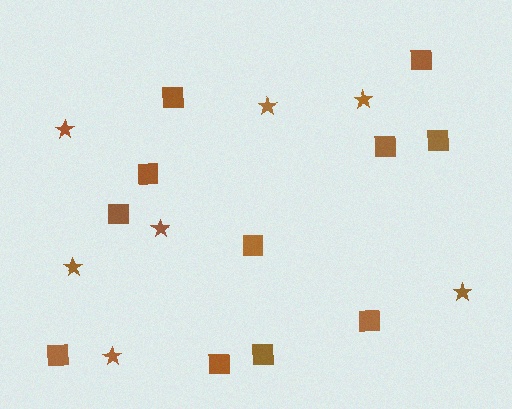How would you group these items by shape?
There are 2 groups: one group of squares (11) and one group of stars (7).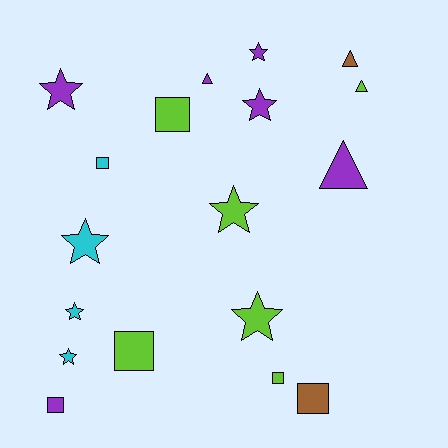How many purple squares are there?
There is 1 purple square.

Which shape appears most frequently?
Star, with 8 objects.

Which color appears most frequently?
Lime, with 6 objects.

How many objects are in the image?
There are 18 objects.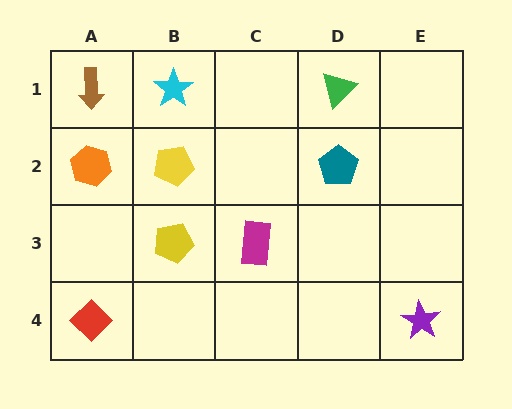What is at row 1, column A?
A brown arrow.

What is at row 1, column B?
A cyan star.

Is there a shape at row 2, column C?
No, that cell is empty.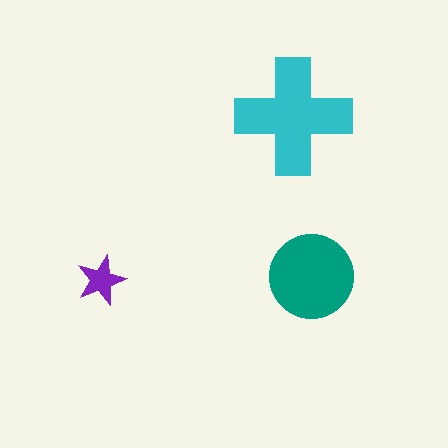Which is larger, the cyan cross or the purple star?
The cyan cross.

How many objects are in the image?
There are 3 objects in the image.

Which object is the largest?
The cyan cross.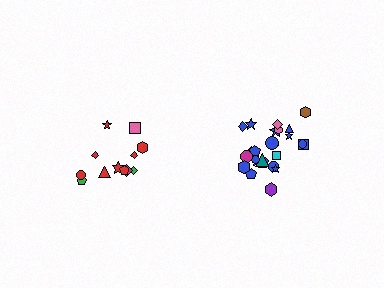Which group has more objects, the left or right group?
The right group.